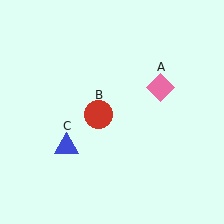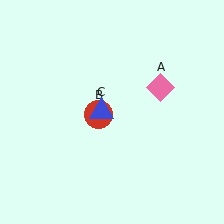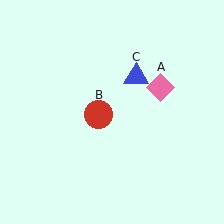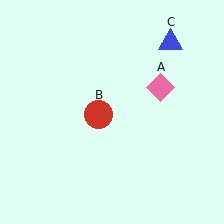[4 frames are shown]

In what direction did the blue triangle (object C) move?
The blue triangle (object C) moved up and to the right.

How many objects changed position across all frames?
1 object changed position: blue triangle (object C).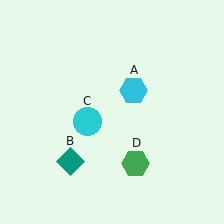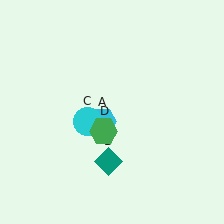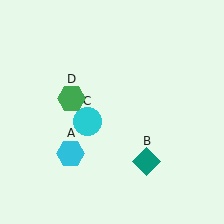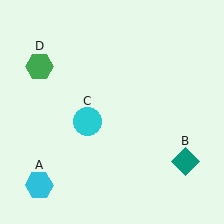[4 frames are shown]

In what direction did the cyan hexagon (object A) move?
The cyan hexagon (object A) moved down and to the left.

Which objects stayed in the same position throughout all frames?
Cyan circle (object C) remained stationary.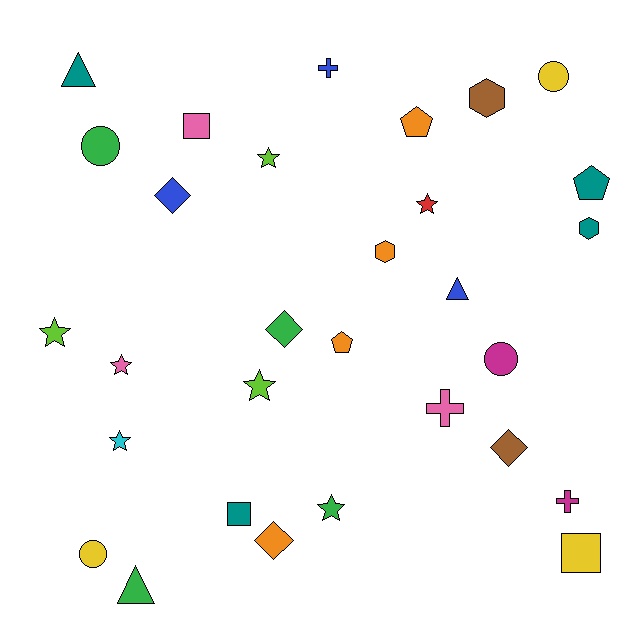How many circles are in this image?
There are 4 circles.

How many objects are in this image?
There are 30 objects.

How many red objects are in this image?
There is 1 red object.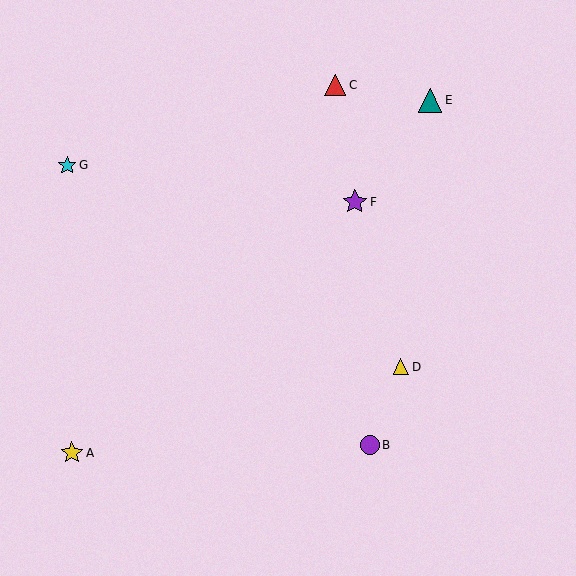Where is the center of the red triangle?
The center of the red triangle is at (335, 85).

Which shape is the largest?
The purple star (labeled F) is the largest.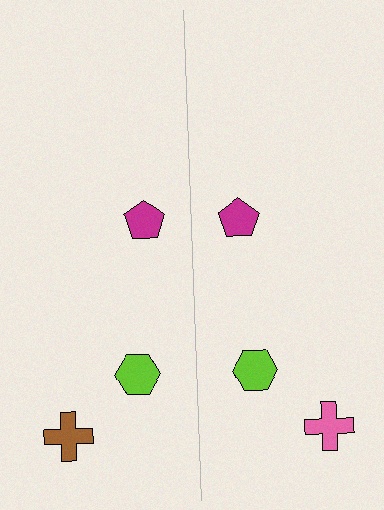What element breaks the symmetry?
The pink cross on the right side breaks the symmetry — its mirror counterpart is brown.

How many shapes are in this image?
There are 6 shapes in this image.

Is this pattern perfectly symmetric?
No, the pattern is not perfectly symmetric. The pink cross on the right side breaks the symmetry — its mirror counterpart is brown.